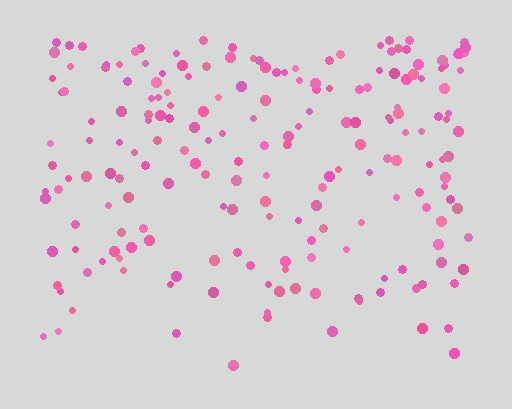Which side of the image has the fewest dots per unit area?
The bottom.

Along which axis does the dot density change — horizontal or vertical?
Vertical.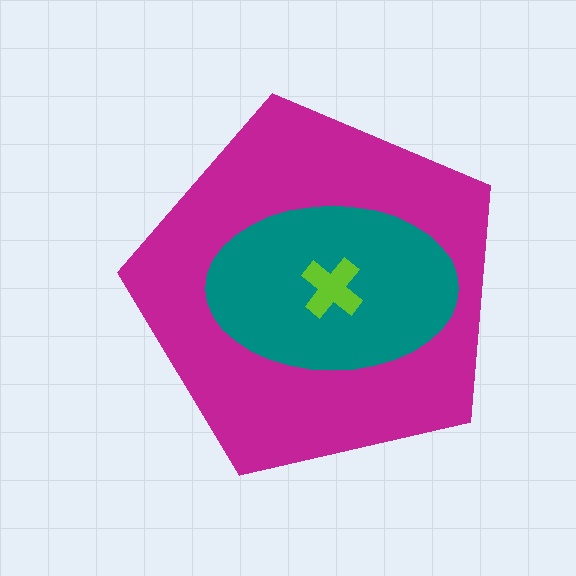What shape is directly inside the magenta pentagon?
The teal ellipse.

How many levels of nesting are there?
3.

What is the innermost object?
The lime cross.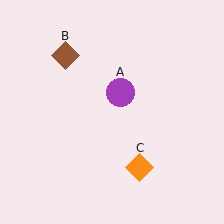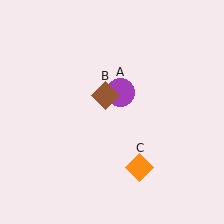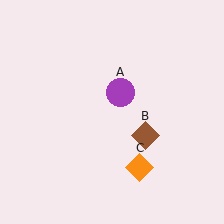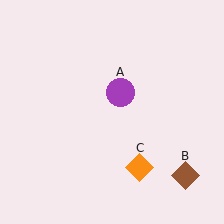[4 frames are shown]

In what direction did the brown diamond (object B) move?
The brown diamond (object B) moved down and to the right.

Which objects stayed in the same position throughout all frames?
Purple circle (object A) and orange diamond (object C) remained stationary.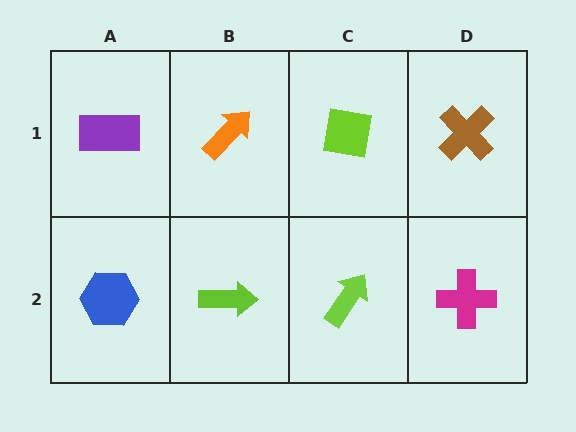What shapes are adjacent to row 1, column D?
A magenta cross (row 2, column D), a lime square (row 1, column C).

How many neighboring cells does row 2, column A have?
2.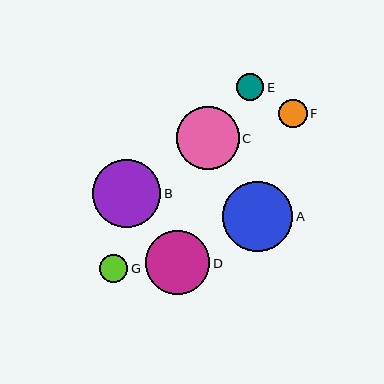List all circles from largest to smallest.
From largest to smallest: A, B, D, C, F, G, E.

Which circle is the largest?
Circle A is the largest with a size of approximately 70 pixels.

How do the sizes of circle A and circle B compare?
Circle A and circle B are approximately the same size.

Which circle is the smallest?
Circle E is the smallest with a size of approximately 27 pixels.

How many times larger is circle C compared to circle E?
Circle C is approximately 2.3 times the size of circle E.